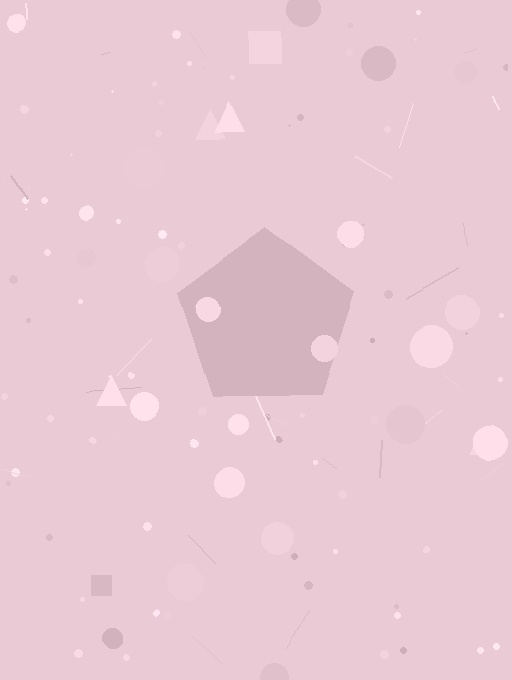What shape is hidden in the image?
A pentagon is hidden in the image.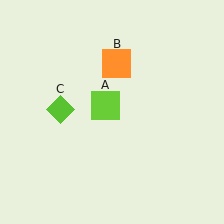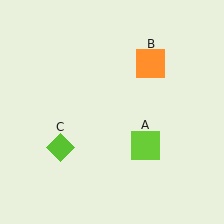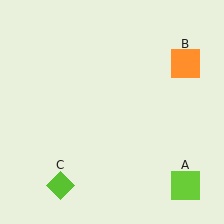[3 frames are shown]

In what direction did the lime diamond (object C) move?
The lime diamond (object C) moved down.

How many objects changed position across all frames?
3 objects changed position: lime square (object A), orange square (object B), lime diamond (object C).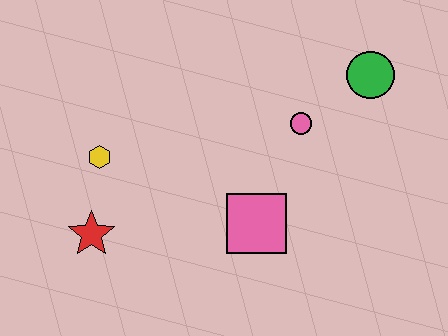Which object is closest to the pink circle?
The green circle is closest to the pink circle.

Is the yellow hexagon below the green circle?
Yes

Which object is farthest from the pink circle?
The red star is farthest from the pink circle.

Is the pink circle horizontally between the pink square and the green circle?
Yes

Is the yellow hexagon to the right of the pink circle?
No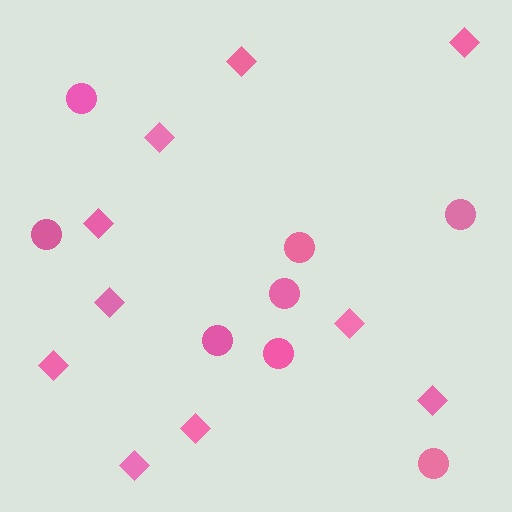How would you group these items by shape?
There are 2 groups: one group of diamonds (10) and one group of circles (8).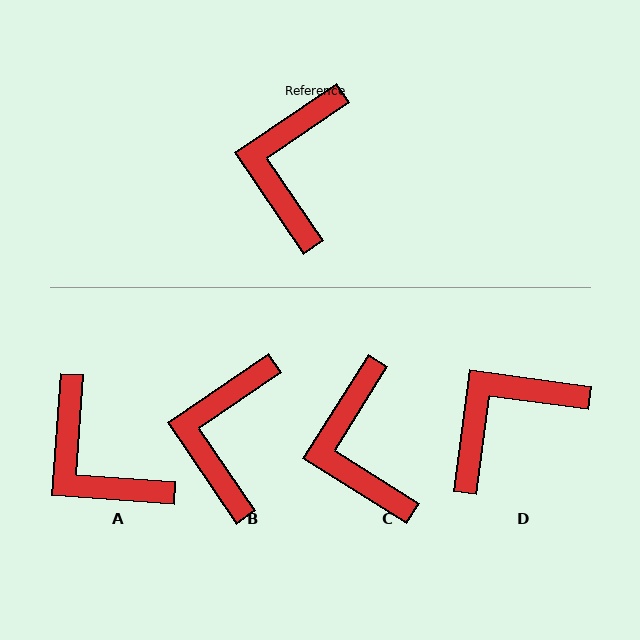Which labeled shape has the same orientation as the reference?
B.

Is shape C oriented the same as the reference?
No, it is off by about 24 degrees.